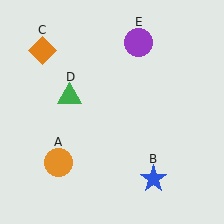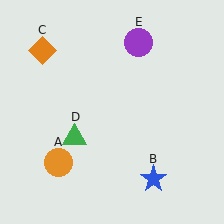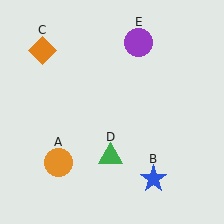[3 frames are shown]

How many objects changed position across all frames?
1 object changed position: green triangle (object D).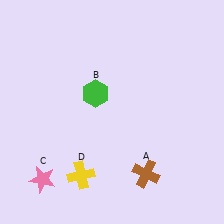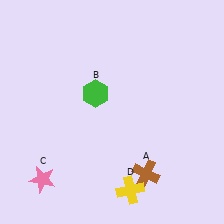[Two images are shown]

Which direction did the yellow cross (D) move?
The yellow cross (D) moved right.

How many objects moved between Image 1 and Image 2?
1 object moved between the two images.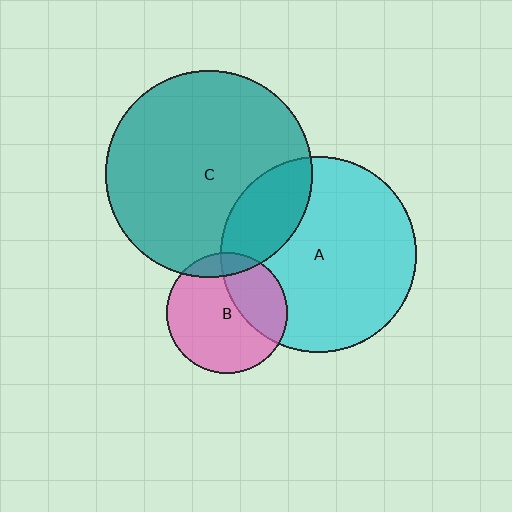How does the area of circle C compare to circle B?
Approximately 2.9 times.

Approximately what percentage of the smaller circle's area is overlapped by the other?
Approximately 35%.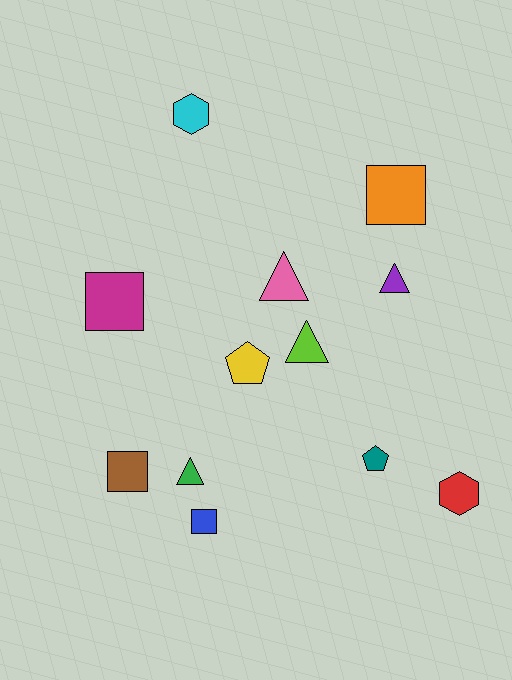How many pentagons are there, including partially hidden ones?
There are 2 pentagons.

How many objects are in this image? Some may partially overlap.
There are 12 objects.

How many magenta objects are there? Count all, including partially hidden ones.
There is 1 magenta object.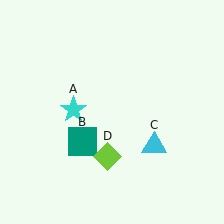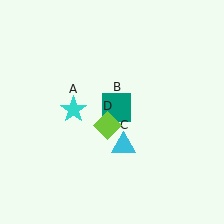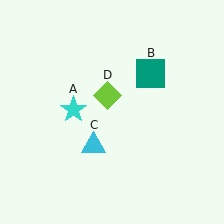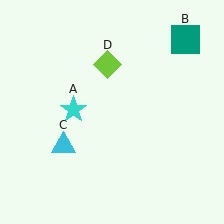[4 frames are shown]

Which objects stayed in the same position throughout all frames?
Cyan star (object A) remained stationary.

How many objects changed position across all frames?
3 objects changed position: teal square (object B), cyan triangle (object C), lime diamond (object D).